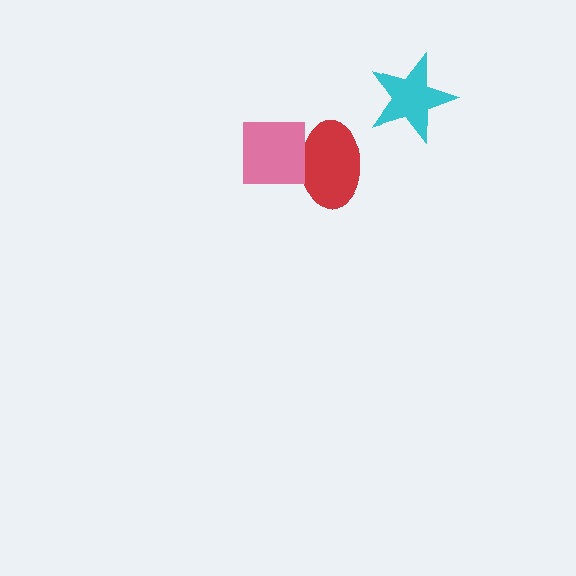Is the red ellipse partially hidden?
Yes, it is partially covered by another shape.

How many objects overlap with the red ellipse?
1 object overlaps with the red ellipse.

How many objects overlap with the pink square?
1 object overlaps with the pink square.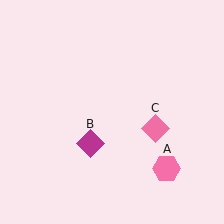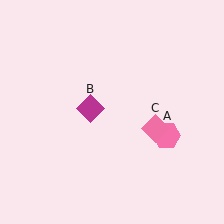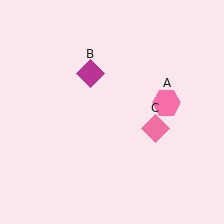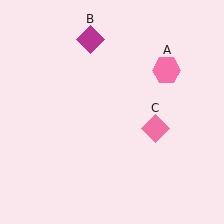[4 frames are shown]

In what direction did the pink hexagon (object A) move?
The pink hexagon (object A) moved up.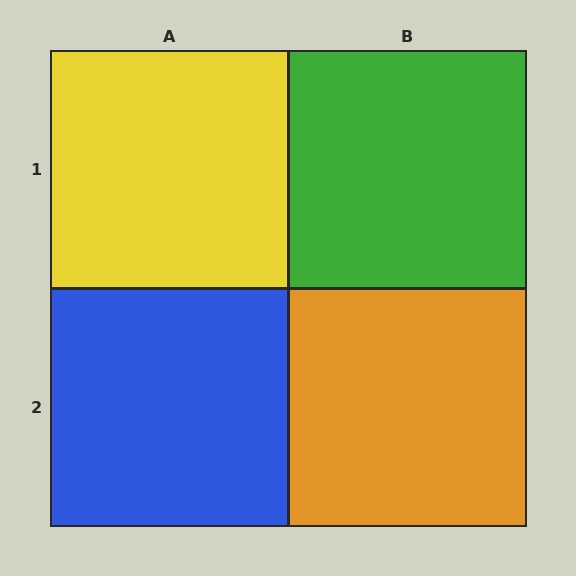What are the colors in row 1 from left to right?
Yellow, green.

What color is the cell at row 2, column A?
Blue.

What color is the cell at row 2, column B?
Orange.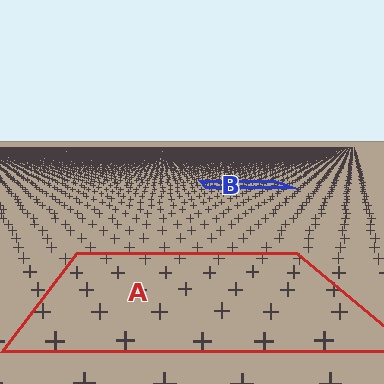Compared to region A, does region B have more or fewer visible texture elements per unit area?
Region B has more texture elements per unit area — they are packed more densely because it is farther away.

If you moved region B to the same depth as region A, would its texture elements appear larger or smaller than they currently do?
They would appear larger. At a closer depth, the same texture elements are projected at a bigger on-screen size.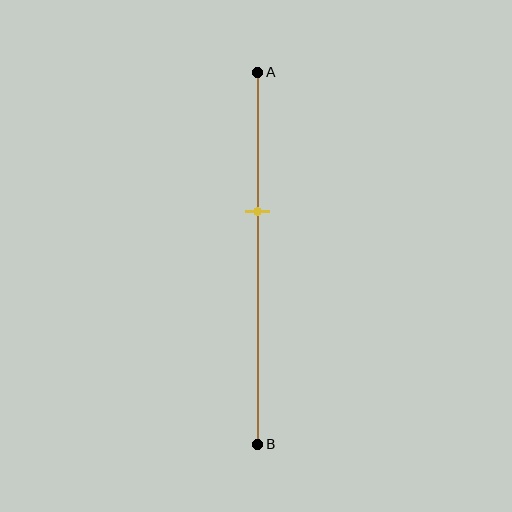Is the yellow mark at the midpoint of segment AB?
No, the mark is at about 35% from A, not at the 50% midpoint.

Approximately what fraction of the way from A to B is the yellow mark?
The yellow mark is approximately 35% of the way from A to B.